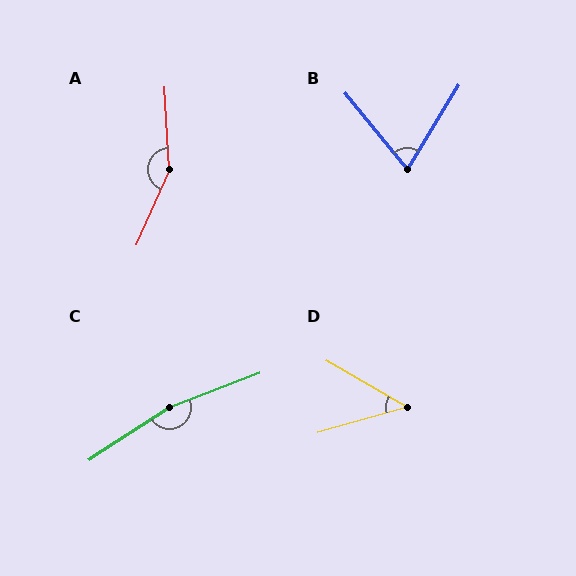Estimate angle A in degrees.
Approximately 153 degrees.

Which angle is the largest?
C, at approximately 168 degrees.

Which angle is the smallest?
D, at approximately 46 degrees.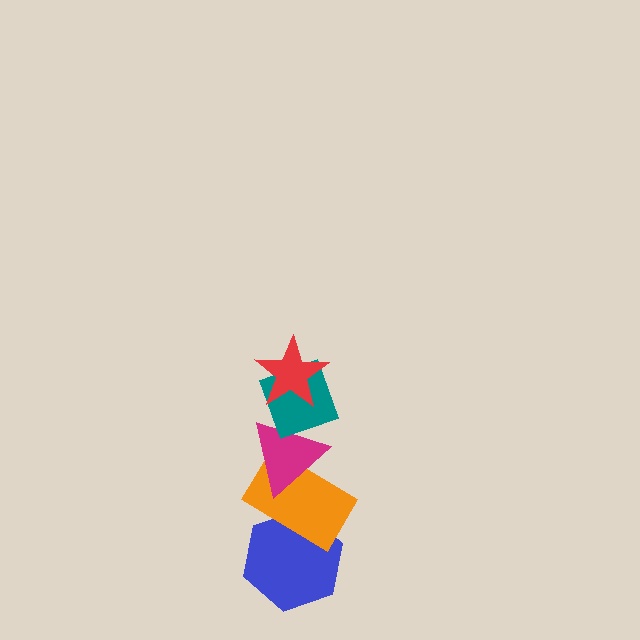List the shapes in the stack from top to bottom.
From top to bottom: the red star, the teal diamond, the magenta triangle, the orange rectangle, the blue hexagon.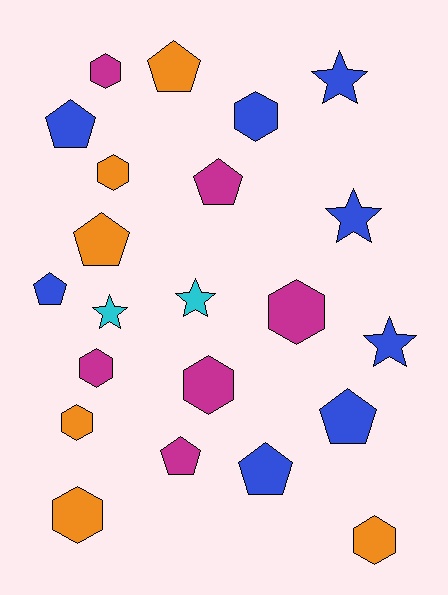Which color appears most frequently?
Blue, with 8 objects.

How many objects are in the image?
There are 22 objects.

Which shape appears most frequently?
Hexagon, with 9 objects.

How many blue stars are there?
There are 3 blue stars.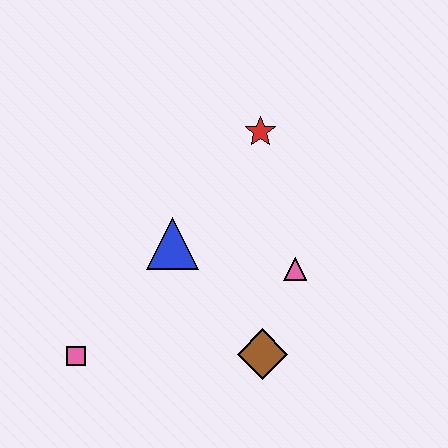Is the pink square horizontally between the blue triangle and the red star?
No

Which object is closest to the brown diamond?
The pink triangle is closest to the brown diamond.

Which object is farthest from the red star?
The pink square is farthest from the red star.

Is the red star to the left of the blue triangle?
No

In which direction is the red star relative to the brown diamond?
The red star is above the brown diamond.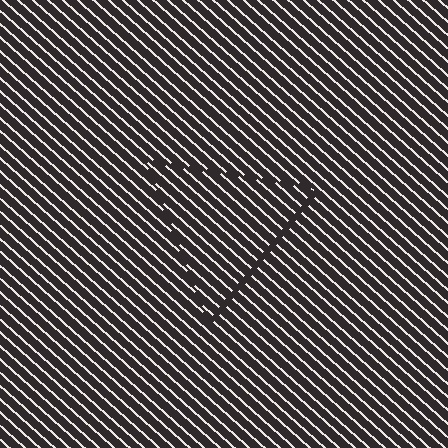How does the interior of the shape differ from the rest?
The interior of the shape contains the same grating, shifted by half a period — the contour is defined by the phase discontinuity where line-ends from the inner and outer gratings abut.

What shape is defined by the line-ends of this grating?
An illusory triangle. The interior of the shape contains the same grating, shifted by half a period — the contour is defined by the phase discontinuity where line-ends from the inner and outer gratings abut.